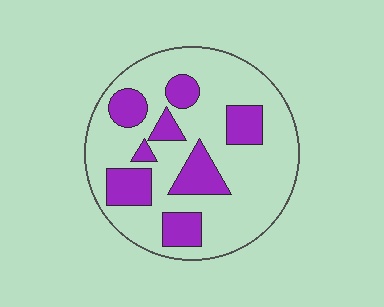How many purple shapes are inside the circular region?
8.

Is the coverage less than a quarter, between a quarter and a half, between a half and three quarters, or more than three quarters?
Between a quarter and a half.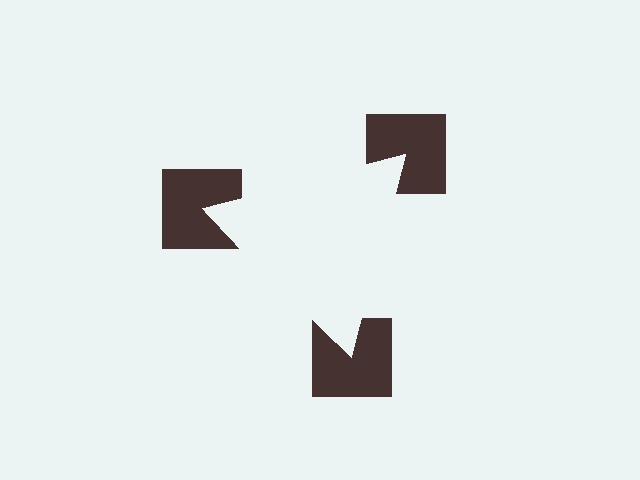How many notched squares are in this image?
There are 3 — one at each vertex of the illusory triangle.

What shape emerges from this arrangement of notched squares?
An illusory triangle — its edges are inferred from the aligned wedge cuts in the notched squares, not physically drawn.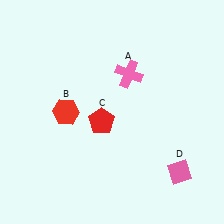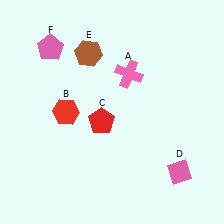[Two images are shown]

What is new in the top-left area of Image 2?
A brown hexagon (E) was added in the top-left area of Image 2.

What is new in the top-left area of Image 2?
A pink pentagon (F) was added in the top-left area of Image 2.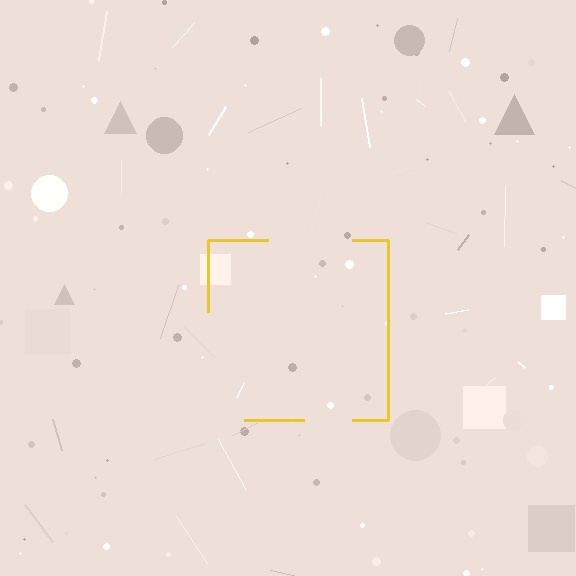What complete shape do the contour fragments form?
The contour fragments form a square.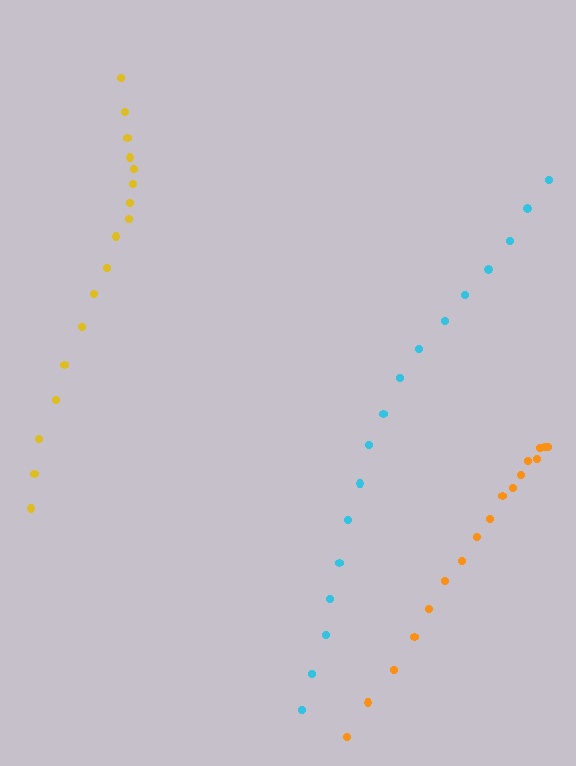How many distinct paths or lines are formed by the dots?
There are 3 distinct paths.